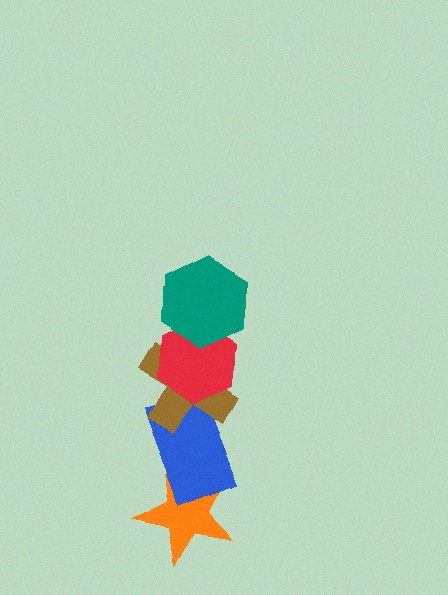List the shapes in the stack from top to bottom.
From top to bottom: the teal hexagon, the red hexagon, the brown cross, the blue rectangle, the orange star.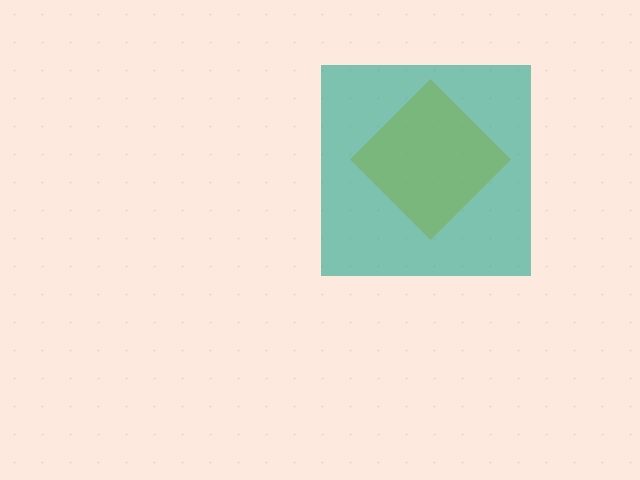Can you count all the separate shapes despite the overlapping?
Yes, there are 2 separate shapes.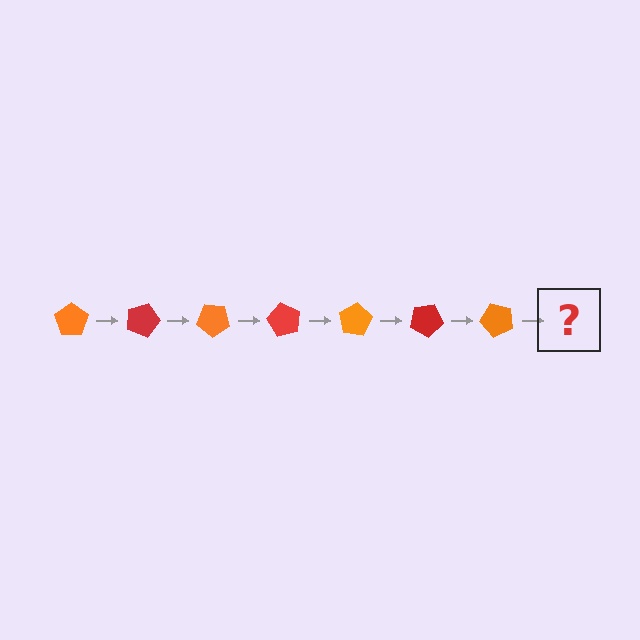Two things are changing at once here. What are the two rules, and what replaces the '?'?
The two rules are that it rotates 20 degrees each step and the color cycles through orange and red. The '?' should be a red pentagon, rotated 140 degrees from the start.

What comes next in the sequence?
The next element should be a red pentagon, rotated 140 degrees from the start.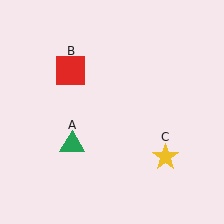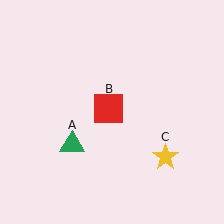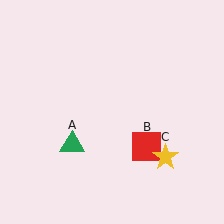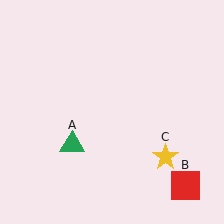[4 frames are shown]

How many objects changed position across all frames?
1 object changed position: red square (object B).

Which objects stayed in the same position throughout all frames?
Green triangle (object A) and yellow star (object C) remained stationary.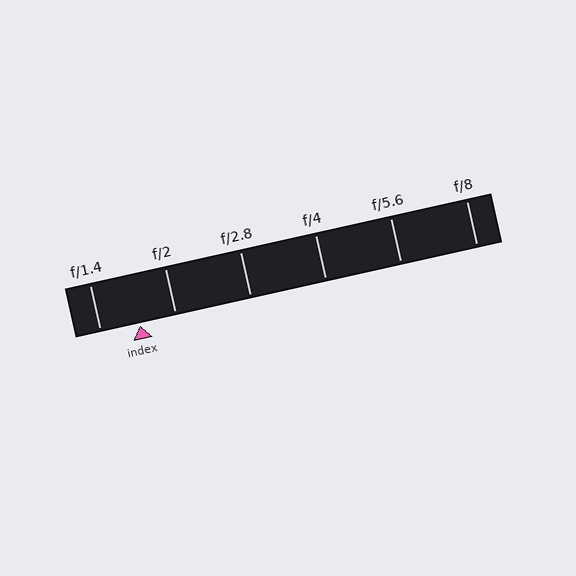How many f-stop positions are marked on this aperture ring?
There are 6 f-stop positions marked.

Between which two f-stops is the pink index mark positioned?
The index mark is between f/1.4 and f/2.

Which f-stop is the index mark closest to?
The index mark is closest to f/2.